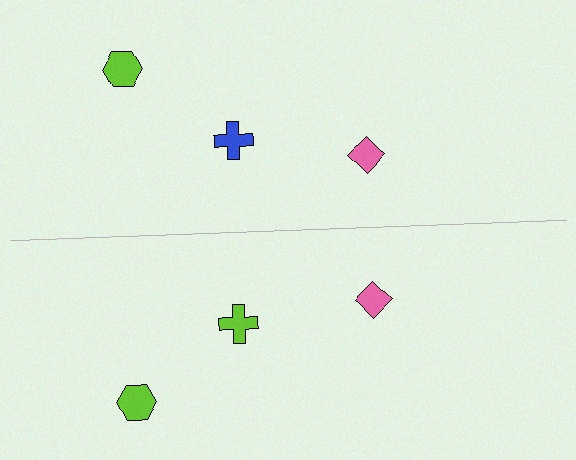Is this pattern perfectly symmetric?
No, the pattern is not perfectly symmetric. The lime cross on the bottom side breaks the symmetry — its mirror counterpart is blue.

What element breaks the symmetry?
The lime cross on the bottom side breaks the symmetry — its mirror counterpart is blue.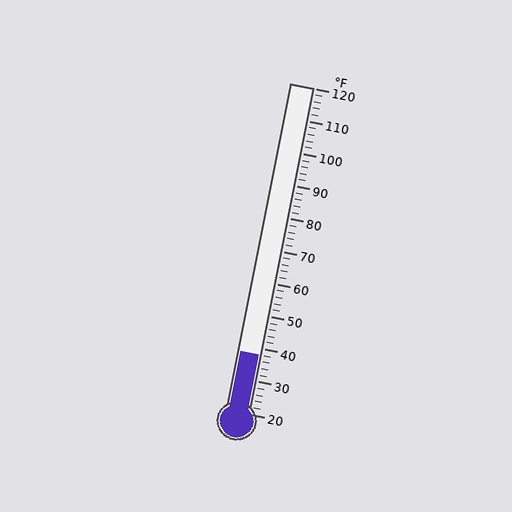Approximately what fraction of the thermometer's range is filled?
The thermometer is filled to approximately 20% of its range.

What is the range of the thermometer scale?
The thermometer scale ranges from 20°F to 120°F.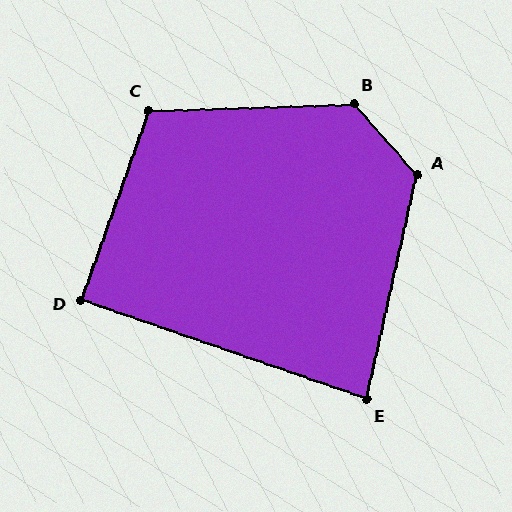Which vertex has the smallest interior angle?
E, at approximately 84 degrees.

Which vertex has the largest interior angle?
B, at approximately 130 degrees.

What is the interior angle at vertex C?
Approximately 111 degrees (obtuse).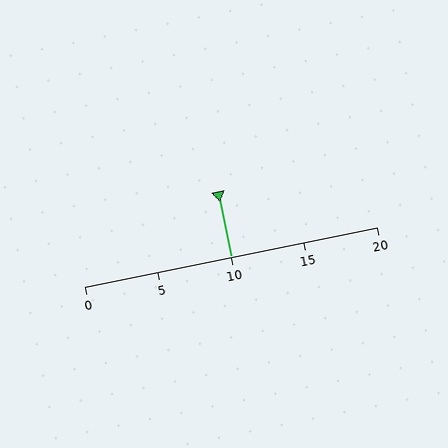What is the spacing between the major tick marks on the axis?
The major ticks are spaced 5 apart.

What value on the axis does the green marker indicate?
The marker indicates approximately 10.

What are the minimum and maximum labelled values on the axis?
The axis runs from 0 to 20.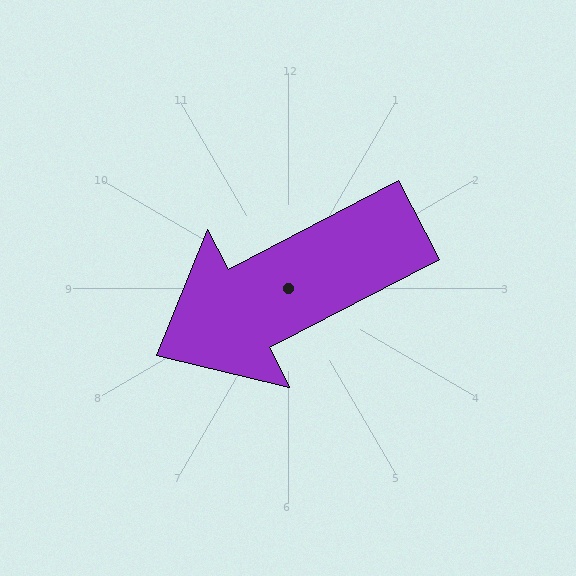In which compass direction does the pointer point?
Southwest.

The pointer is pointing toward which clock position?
Roughly 8 o'clock.